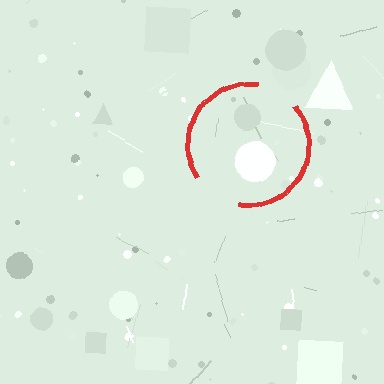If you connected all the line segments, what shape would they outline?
They would outline a circle.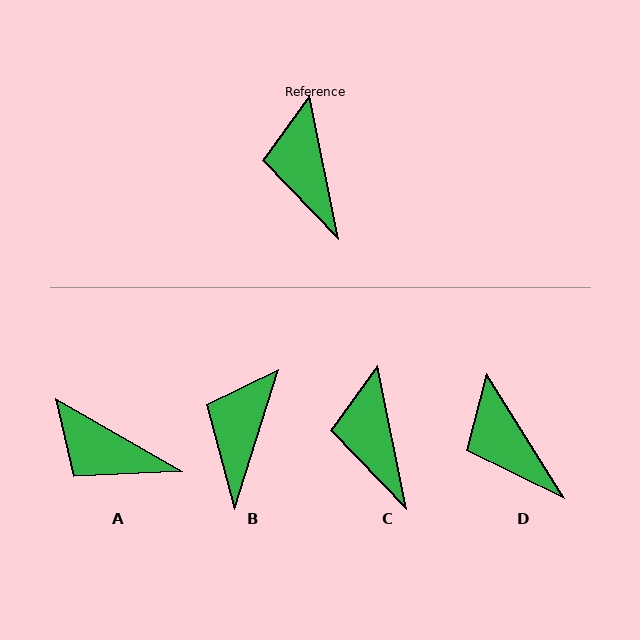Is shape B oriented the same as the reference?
No, it is off by about 29 degrees.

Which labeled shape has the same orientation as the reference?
C.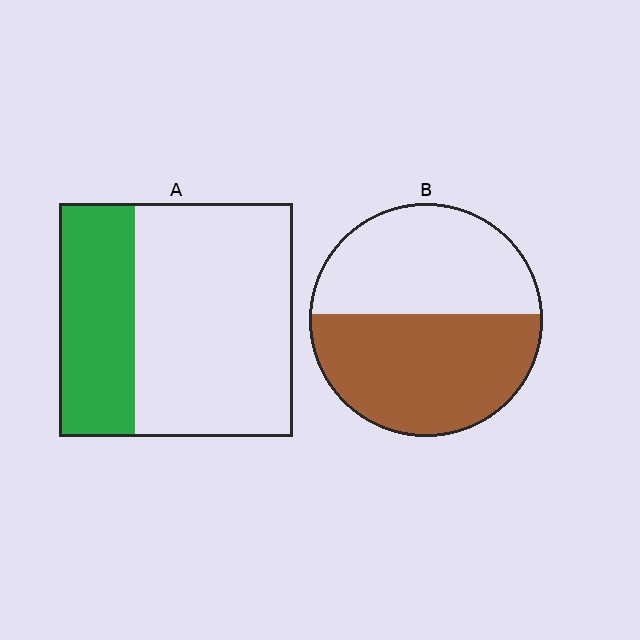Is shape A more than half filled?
No.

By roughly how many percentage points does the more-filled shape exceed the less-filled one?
By roughly 20 percentage points (B over A).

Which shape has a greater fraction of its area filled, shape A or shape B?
Shape B.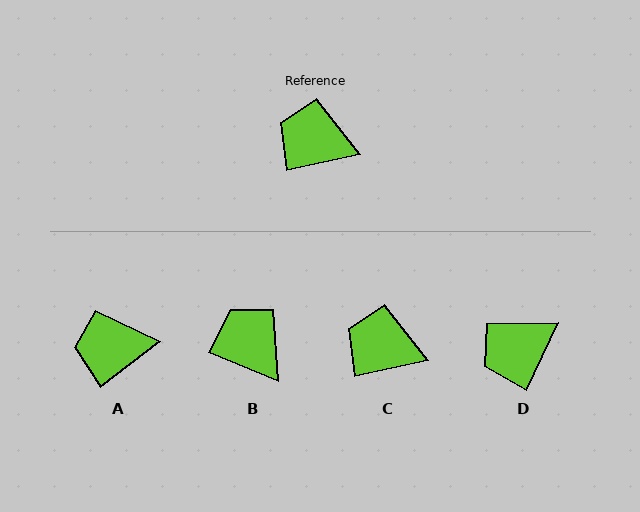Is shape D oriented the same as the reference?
No, it is off by about 53 degrees.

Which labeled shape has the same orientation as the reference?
C.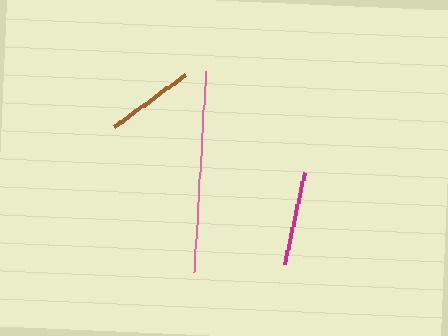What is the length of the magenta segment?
The magenta segment is approximately 94 pixels long.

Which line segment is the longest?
The pink line is the longest at approximately 201 pixels.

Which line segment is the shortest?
The brown line is the shortest at approximately 89 pixels.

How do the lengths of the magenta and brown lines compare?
The magenta and brown lines are approximately the same length.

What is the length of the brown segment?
The brown segment is approximately 89 pixels long.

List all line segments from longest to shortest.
From longest to shortest: pink, magenta, brown.